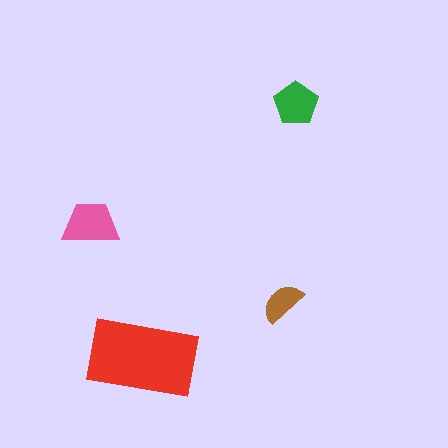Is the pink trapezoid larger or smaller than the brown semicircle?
Larger.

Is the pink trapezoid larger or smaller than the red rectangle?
Smaller.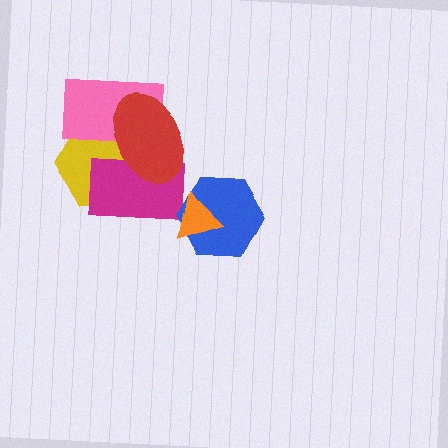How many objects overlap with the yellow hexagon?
3 objects overlap with the yellow hexagon.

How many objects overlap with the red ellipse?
3 objects overlap with the red ellipse.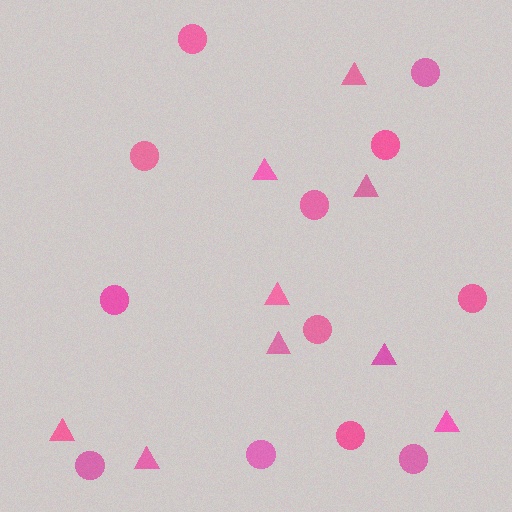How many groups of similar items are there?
There are 2 groups: one group of triangles (9) and one group of circles (12).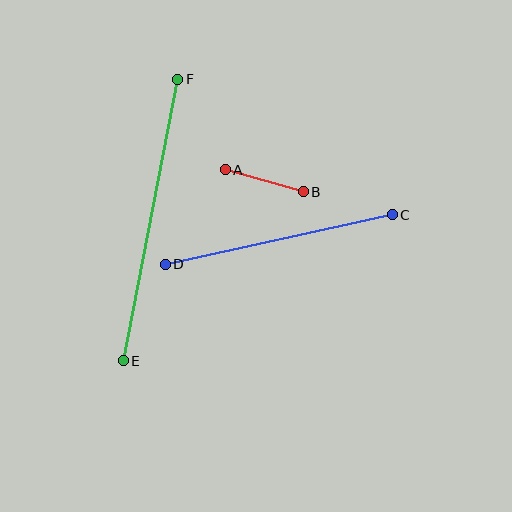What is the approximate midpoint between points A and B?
The midpoint is at approximately (264, 181) pixels.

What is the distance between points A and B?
The distance is approximately 81 pixels.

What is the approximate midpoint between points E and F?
The midpoint is at approximately (150, 220) pixels.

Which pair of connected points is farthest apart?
Points E and F are farthest apart.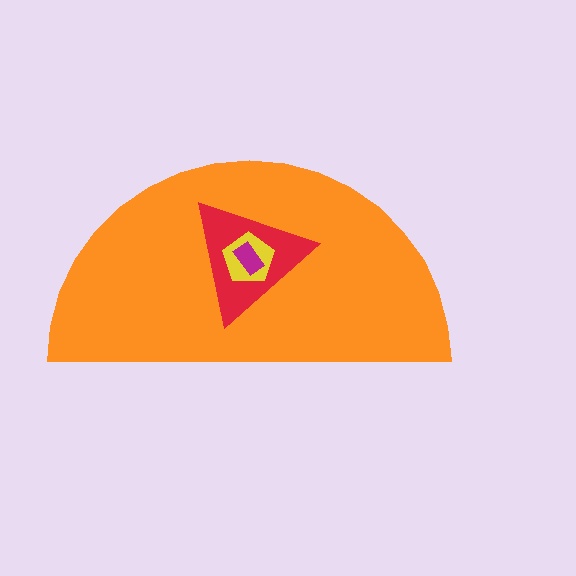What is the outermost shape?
The orange semicircle.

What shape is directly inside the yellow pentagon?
The magenta rectangle.